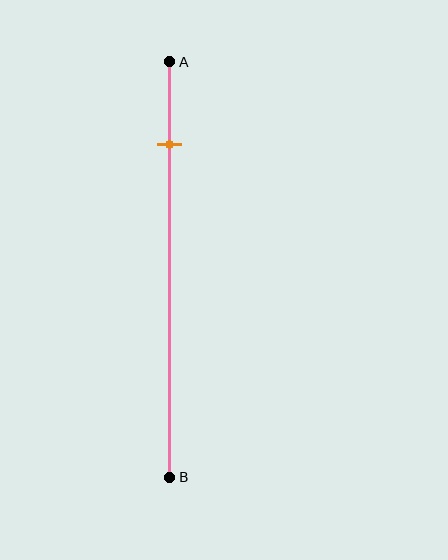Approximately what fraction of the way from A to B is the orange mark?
The orange mark is approximately 20% of the way from A to B.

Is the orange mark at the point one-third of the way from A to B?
No, the mark is at about 20% from A, not at the 33% one-third point.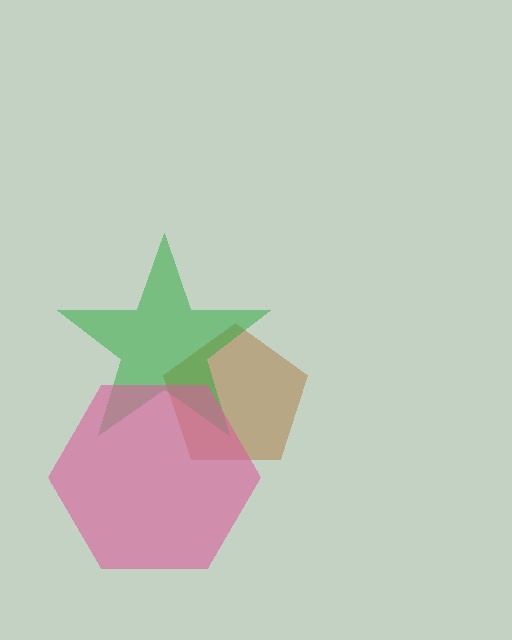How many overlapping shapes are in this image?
There are 3 overlapping shapes in the image.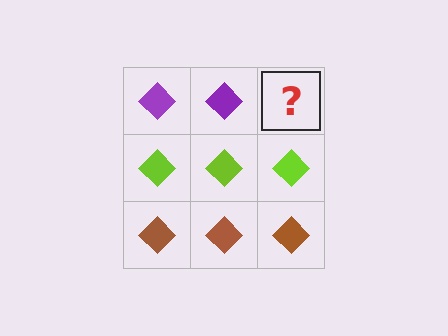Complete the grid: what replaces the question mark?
The question mark should be replaced with a purple diamond.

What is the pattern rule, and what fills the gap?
The rule is that each row has a consistent color. The gap should be filled with a purple diamond.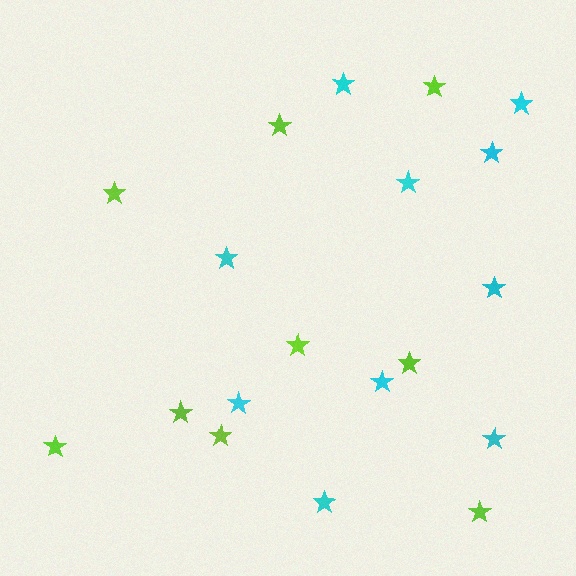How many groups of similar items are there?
There are 2 groups: one group of cyan stars (10) and one group of lime stars (9).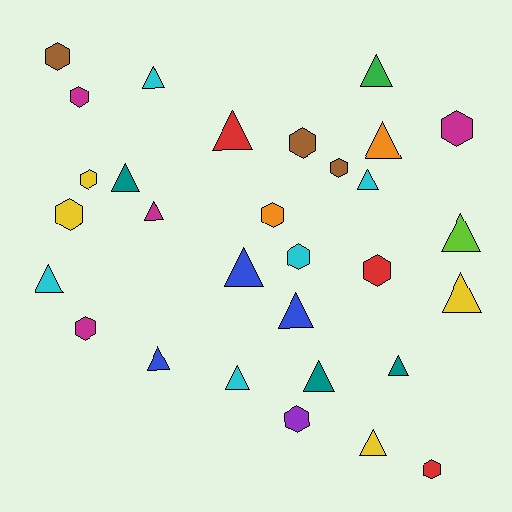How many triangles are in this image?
There are 17 triangles.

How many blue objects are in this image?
There are 3 blue objects.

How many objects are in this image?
There are 30 objects.